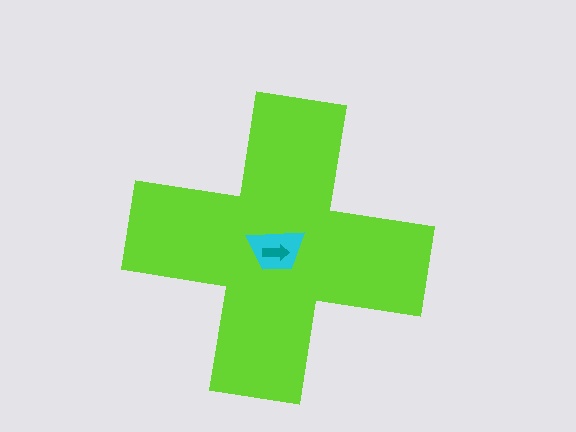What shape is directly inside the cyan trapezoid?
The teal arrow.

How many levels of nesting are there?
3.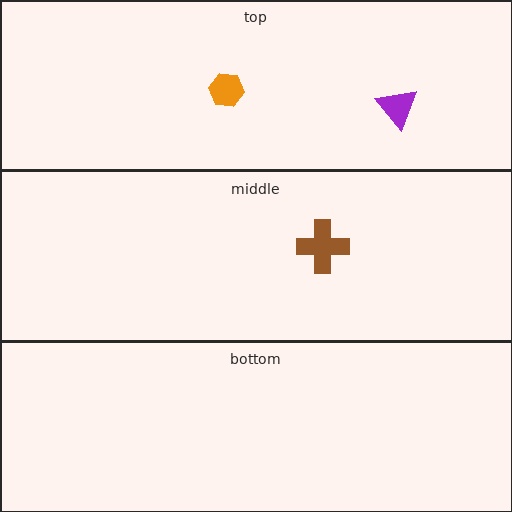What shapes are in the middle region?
The brown cross.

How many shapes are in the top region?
2.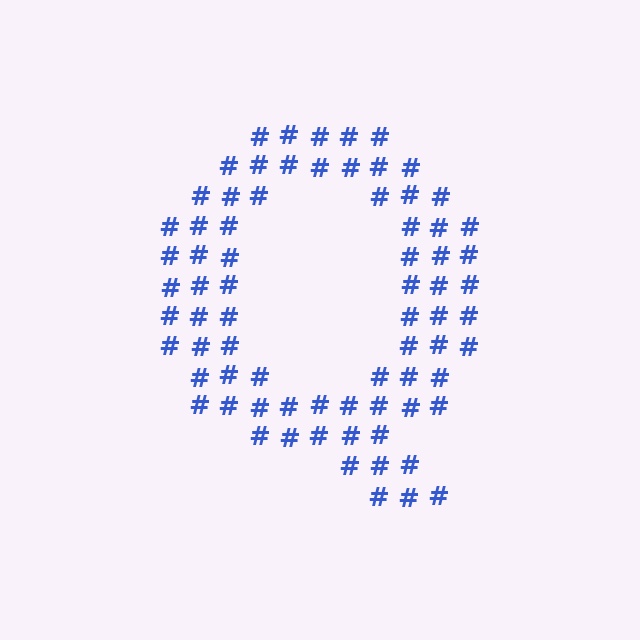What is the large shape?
The large shape is the letter Q.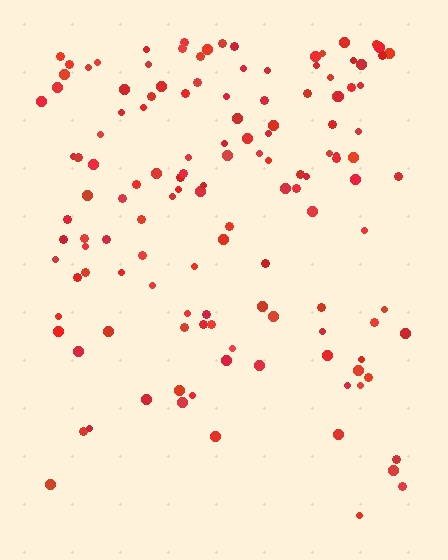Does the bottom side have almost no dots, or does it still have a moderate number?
Still a moderate number, just noticeably fewer than the top.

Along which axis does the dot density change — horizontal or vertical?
Vertical.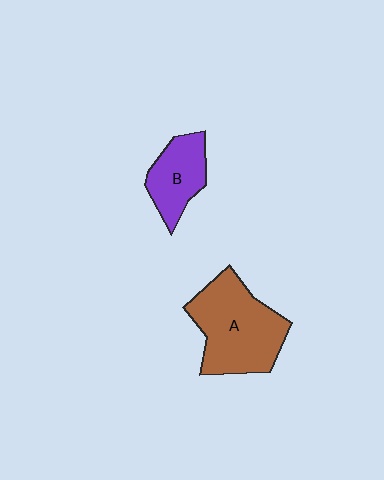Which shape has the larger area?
Shape A (brown).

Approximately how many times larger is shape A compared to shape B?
Approximately 1.8 times.